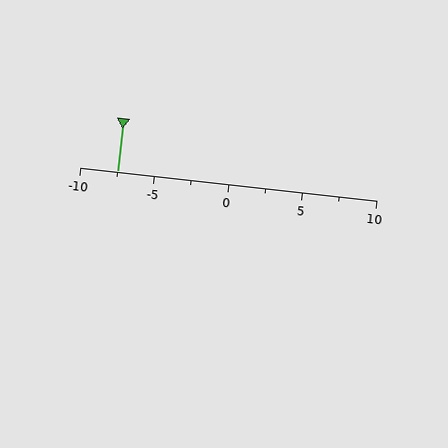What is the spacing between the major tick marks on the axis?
The major ticks are spaced 5 apart.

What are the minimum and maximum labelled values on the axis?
The axis runs from -10 to 10.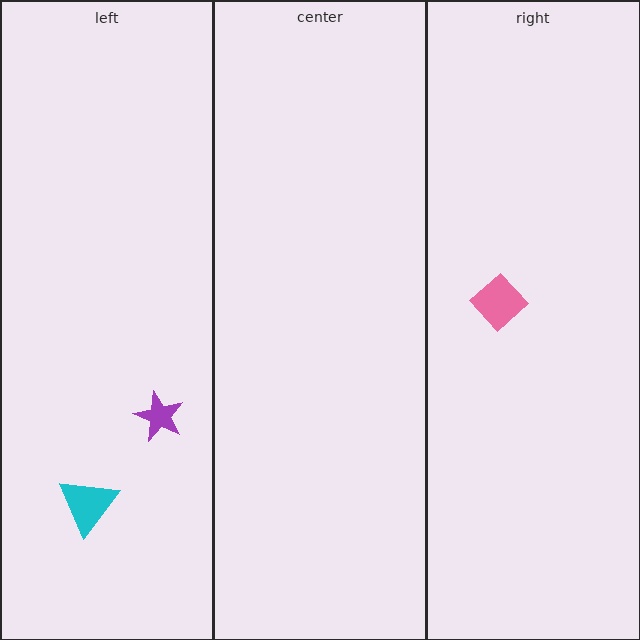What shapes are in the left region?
The cyan triangle, the purple star.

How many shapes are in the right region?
1.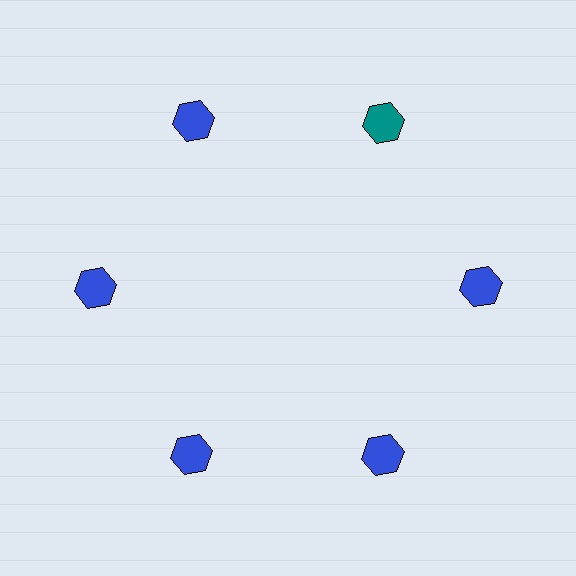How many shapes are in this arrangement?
There are 6 shapes arranged in a ring pattern.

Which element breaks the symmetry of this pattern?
The teal hexagon at roughly the 1 o'clock position breaks the symmetry. All other shapes are blue hexagons.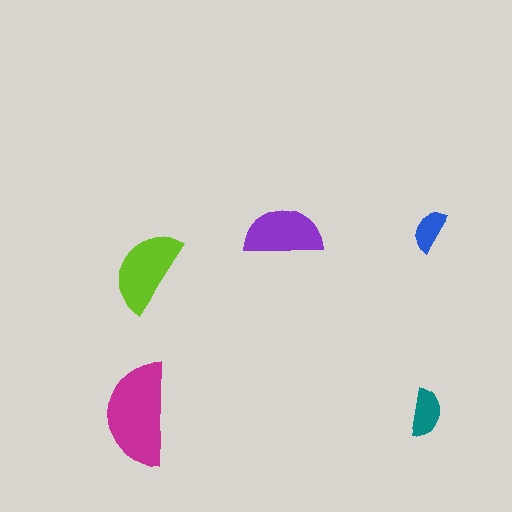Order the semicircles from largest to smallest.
the magenta one, the lime one, the purple one, the teal one, the blue one.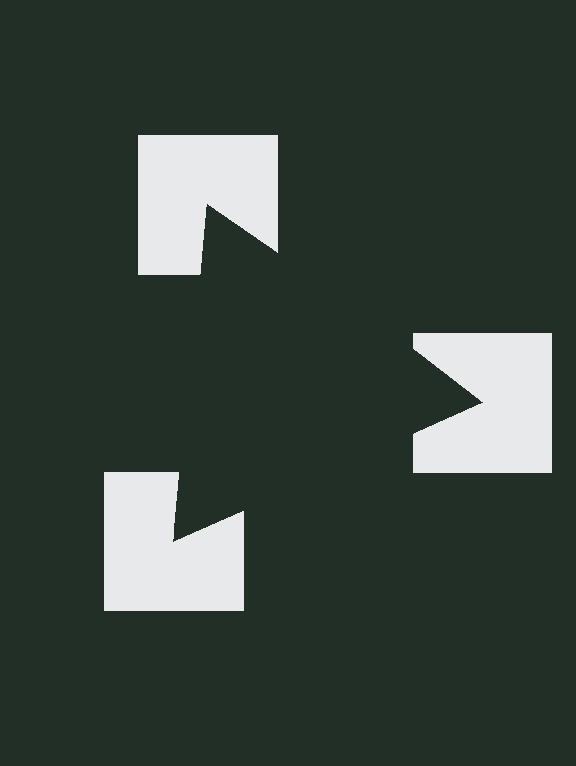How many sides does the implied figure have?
3 sides.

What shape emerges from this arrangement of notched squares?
An illusory triangle — its edges are inferred from the aligned wedge cuts in the notched squares, not physically drawn.